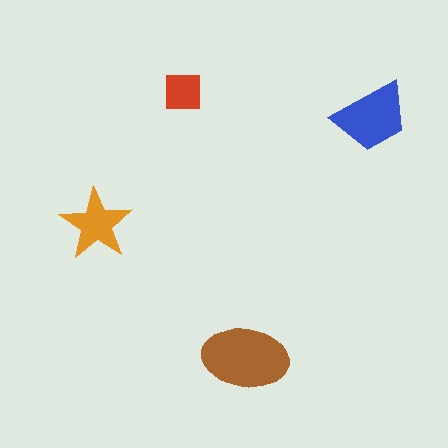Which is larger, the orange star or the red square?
The orange star.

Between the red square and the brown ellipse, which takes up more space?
The brown ellipse.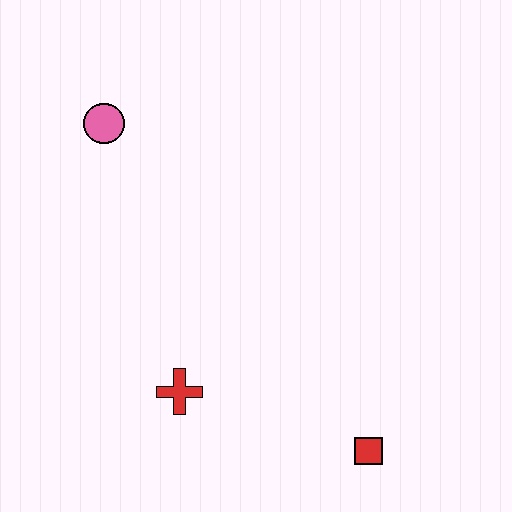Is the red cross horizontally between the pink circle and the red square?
Yes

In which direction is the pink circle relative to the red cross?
The pink circle is above the red cross.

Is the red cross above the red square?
Yes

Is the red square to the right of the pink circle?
Yes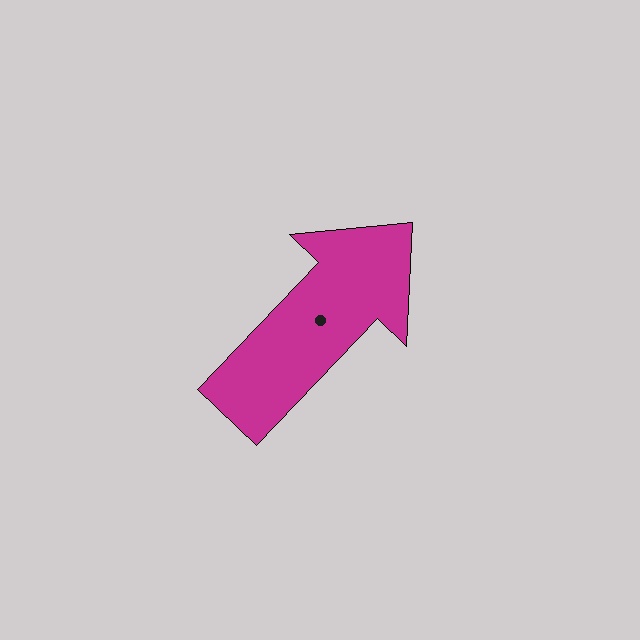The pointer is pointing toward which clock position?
Roughly 1 o'clock.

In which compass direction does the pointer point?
Northeast.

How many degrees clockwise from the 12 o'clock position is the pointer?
Approximately 44 degrees.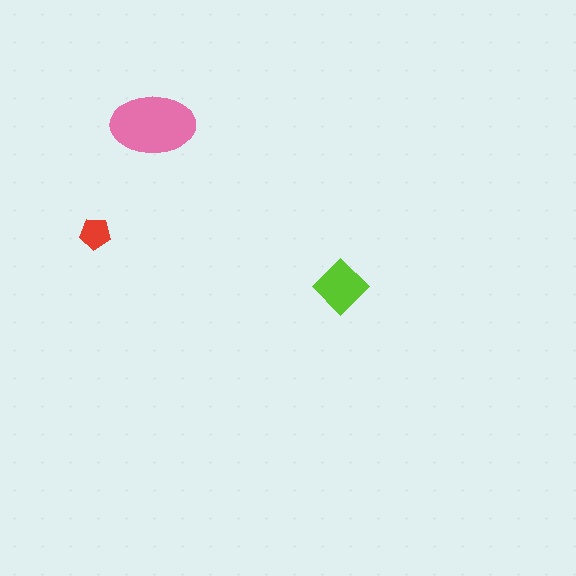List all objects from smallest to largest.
The red pentagon, the lime diamond, the pink ellipse.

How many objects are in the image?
There are 3 objects in the image.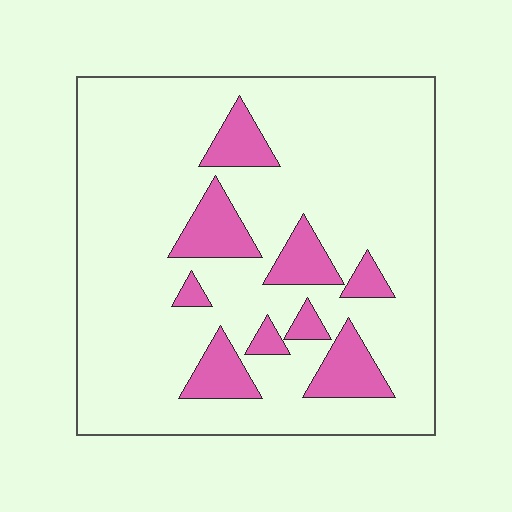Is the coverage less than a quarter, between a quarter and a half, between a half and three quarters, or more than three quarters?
Less than a quarter.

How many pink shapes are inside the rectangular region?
9.